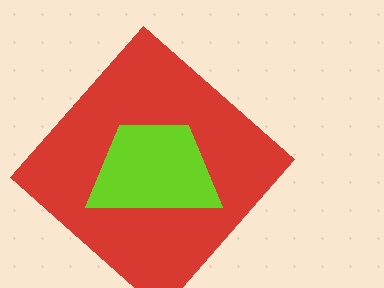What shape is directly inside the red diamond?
The lime trapezoid.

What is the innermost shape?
The lime trapezoid.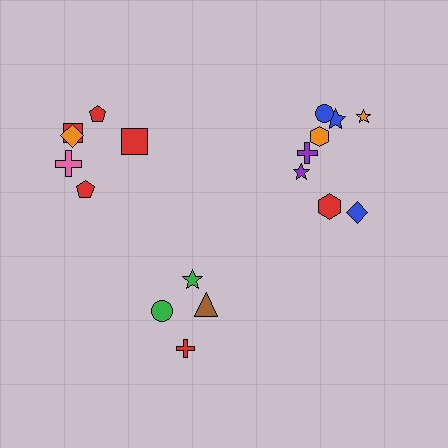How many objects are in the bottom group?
There are 4 objects.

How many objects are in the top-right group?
There are 8 objects.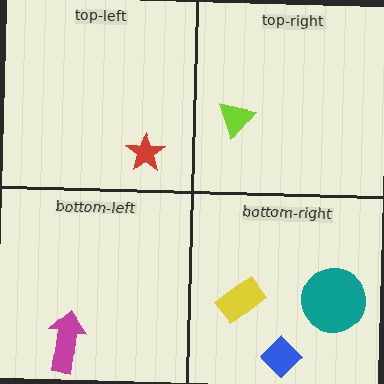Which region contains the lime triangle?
The top-right region.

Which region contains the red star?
The top-left region.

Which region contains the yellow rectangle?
The bottom-right region.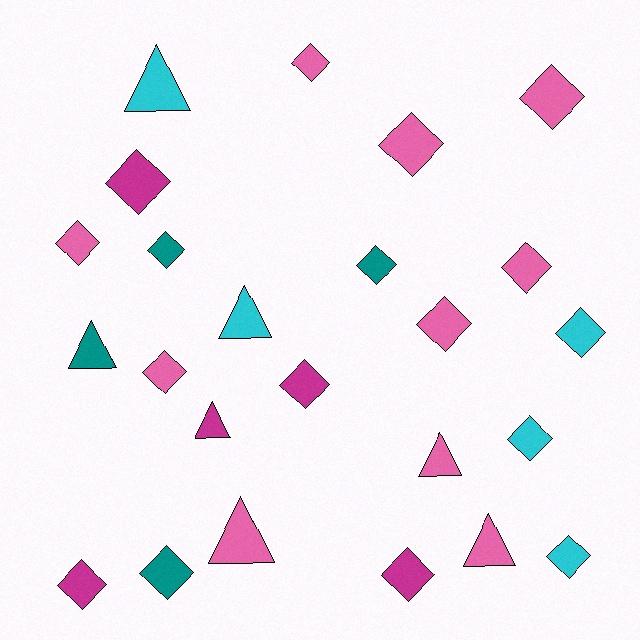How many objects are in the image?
There are 24 objects.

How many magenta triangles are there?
There is 1 magenta triangle.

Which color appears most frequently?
Pink, with 10 objects.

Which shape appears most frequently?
Diamond, with 17 objects.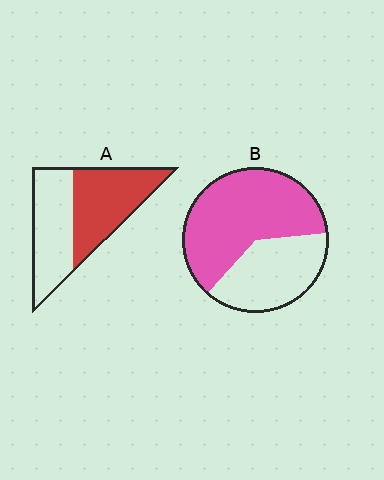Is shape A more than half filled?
Roughly half.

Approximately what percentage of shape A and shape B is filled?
A is approximately 50% and B is approximately 60%.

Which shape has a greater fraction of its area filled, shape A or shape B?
Shape B.